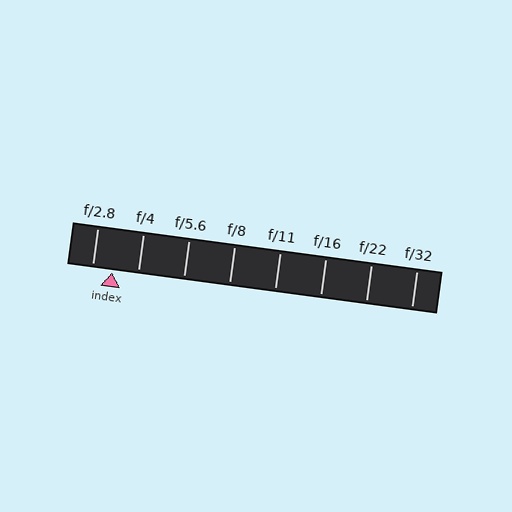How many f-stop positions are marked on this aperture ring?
There are 8 f-stop positions marked.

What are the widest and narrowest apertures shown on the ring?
The widest aperture shown is f/2.8 and the narrowest is f/32.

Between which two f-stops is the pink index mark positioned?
The index mark is between f/2.8 and f/4.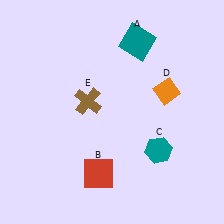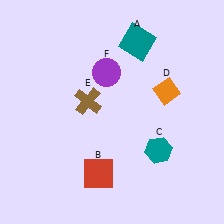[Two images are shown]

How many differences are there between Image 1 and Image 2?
There is 1 difference between the two images.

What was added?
A purple circle (F) was added in Image 2.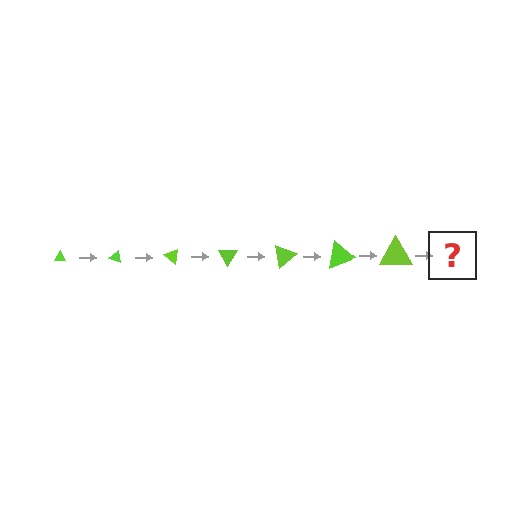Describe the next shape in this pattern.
It should be a triangle, larger than the previous one and rotated 140 degrees from the start.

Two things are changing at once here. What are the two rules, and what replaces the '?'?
The two rules are that the triangle grows larger each step and it rotates 20 degrees each step. The '?' should be a triangle, larger than the previous one and rotated 140 degrees from the start.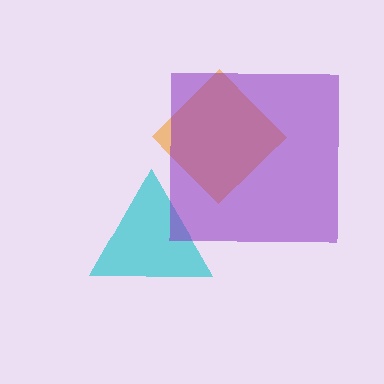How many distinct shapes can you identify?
There are 3 distinct shapes: an orange diamond, a cyan triangle, a purple square.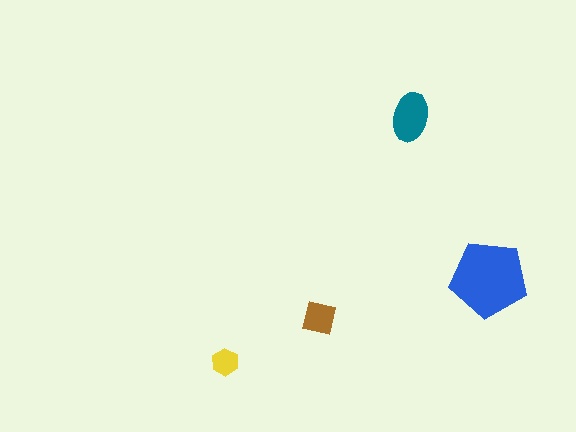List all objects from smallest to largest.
The yellow hexagon, the brown square, the teal ellipse, the blue pentagon.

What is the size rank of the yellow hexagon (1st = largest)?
4th.